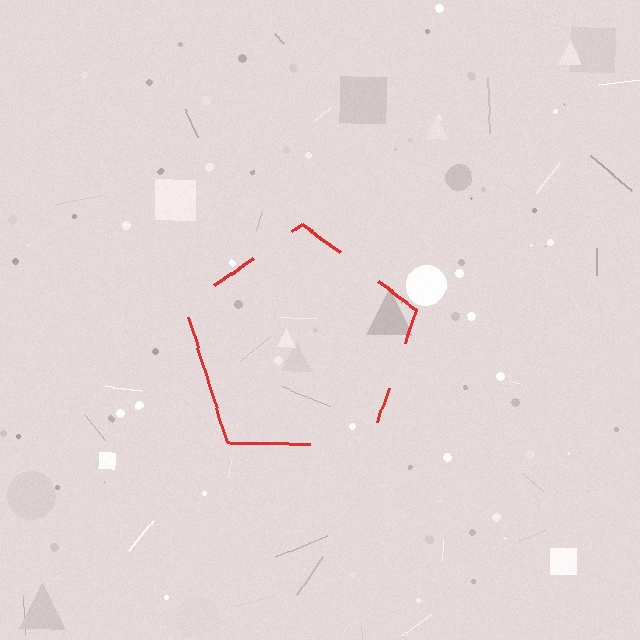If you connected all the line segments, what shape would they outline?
They would outline a pentagon.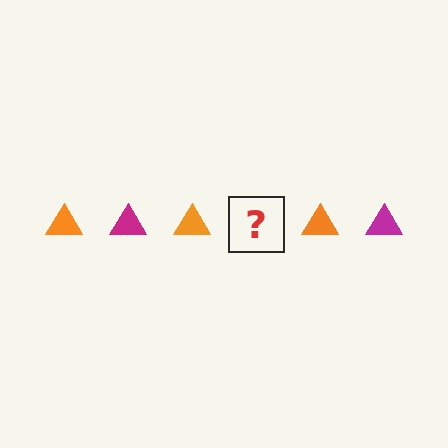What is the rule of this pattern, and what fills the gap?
The rule is that the pattern cycles through orange, magenta triangles. The gap should be filled with a magenta triangle.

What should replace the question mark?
The question mark should be replaced with a magenta triangle.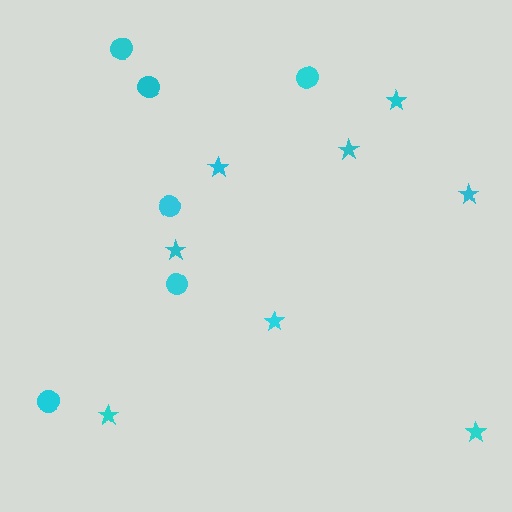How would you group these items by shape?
There are 2 groups: one group of circles (6) and one group of stars (8).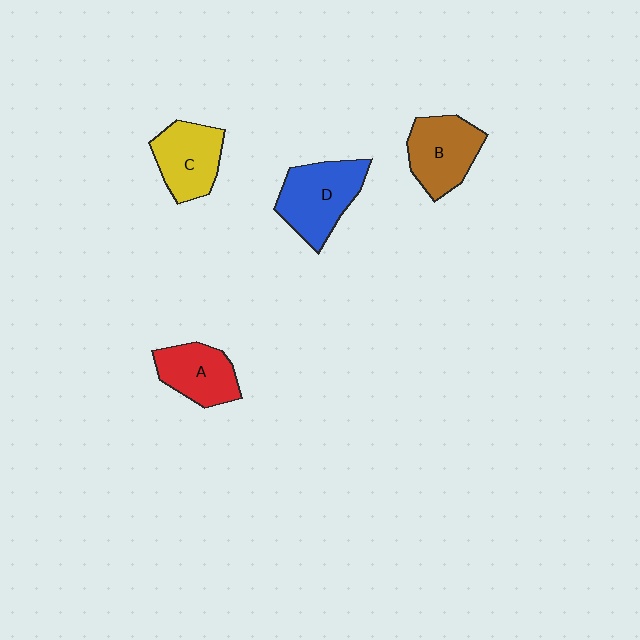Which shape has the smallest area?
Shape A (red).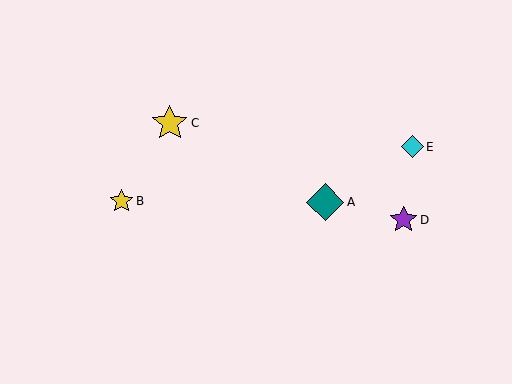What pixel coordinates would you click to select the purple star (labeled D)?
Click at (404, 220) to select the purple star D.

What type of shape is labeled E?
Shape E is a cyan diamond.